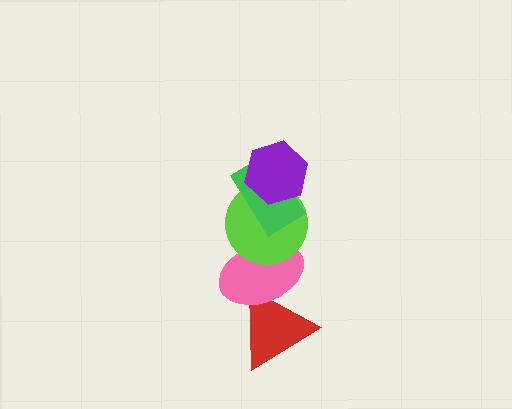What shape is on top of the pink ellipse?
The lime circle is on top of the pink ellipse.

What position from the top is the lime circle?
The lime circle is 3rd from the top.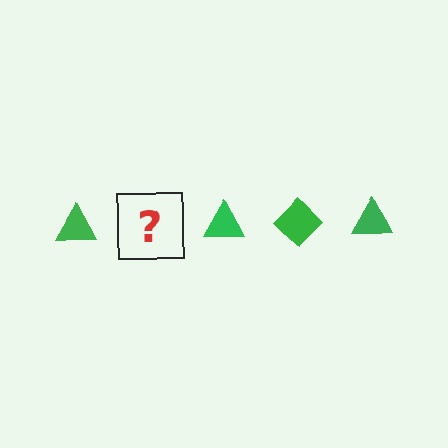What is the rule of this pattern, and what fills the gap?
The rule is that the pattern cycles through triangle, diamond shapes in green. The gap should be filled with a green diamond.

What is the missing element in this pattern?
The missing element is a green diamond.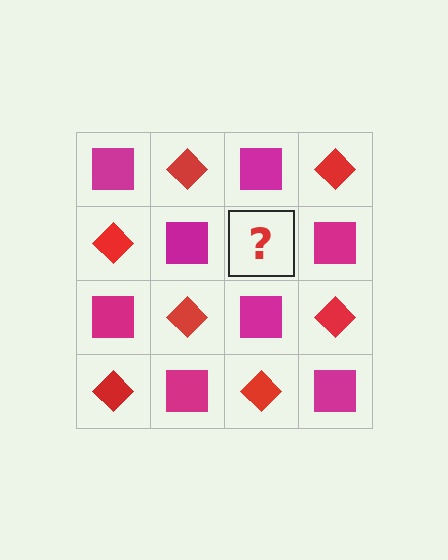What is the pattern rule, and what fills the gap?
The rule is that it alternates magenta square and red diamond in a checkerboard pattern. The gap should be filled with a red diamond.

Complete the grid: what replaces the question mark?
The question mark should be replaced with a red diamond.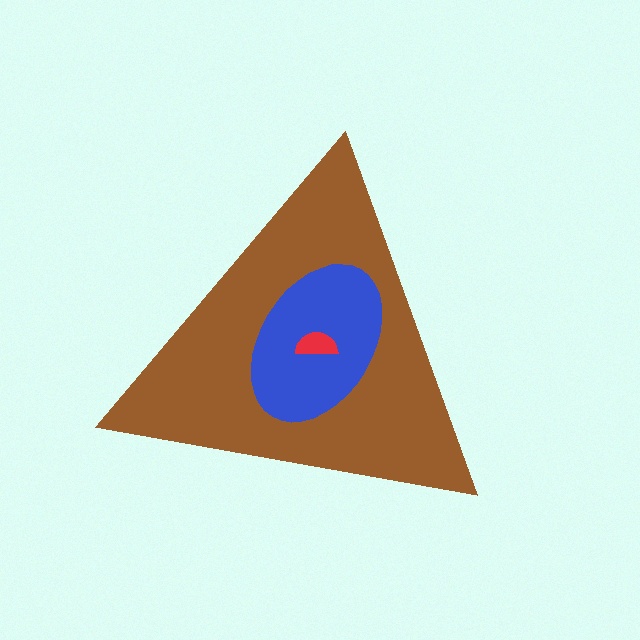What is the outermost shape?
The brown triangle.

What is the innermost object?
The red semicircle.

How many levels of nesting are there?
3.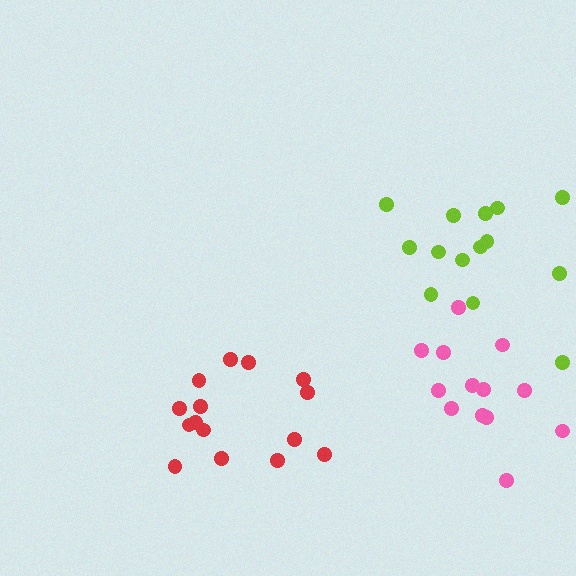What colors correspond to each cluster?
The clusters are colored: pink, red, lime.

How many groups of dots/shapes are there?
There are 3 groups.